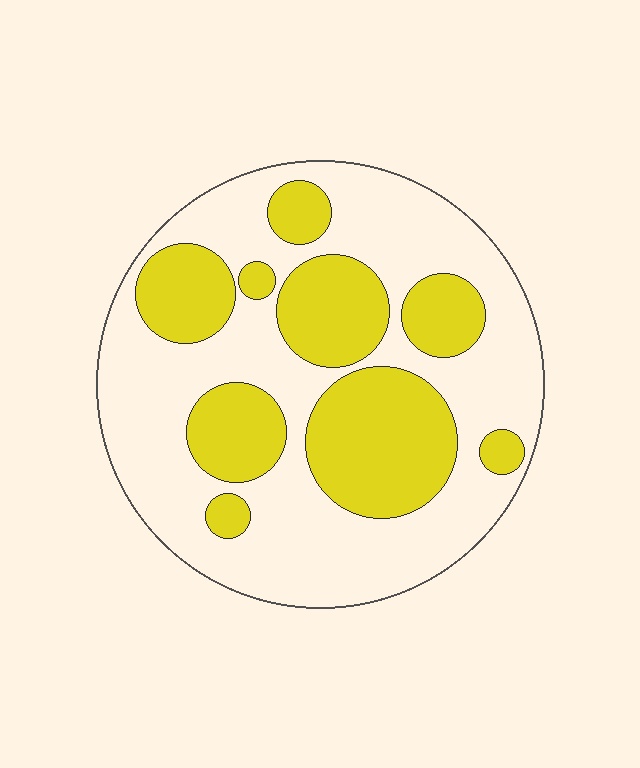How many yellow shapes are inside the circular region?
9.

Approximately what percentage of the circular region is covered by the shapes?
Approximately 35%.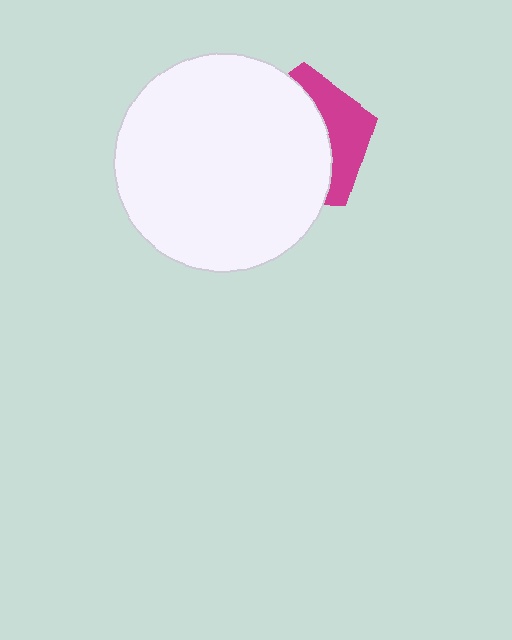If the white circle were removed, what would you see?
You would see the complete magenta pentagon.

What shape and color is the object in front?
The object in front is a white circle.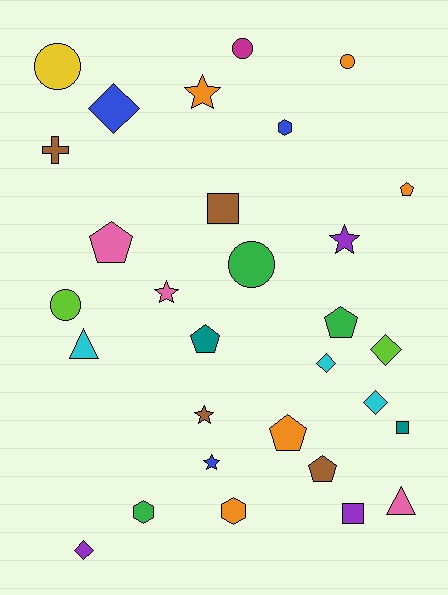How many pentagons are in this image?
There are 6 pentagons.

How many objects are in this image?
There are 30 objects.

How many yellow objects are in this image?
There is 1 yellow object.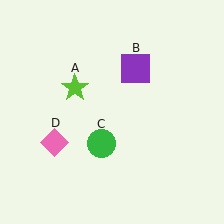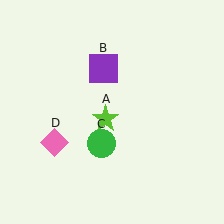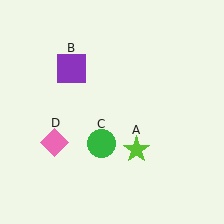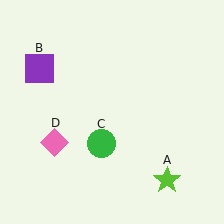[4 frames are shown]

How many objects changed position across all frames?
2 objects changed position: lime star (object A), purple square (object B).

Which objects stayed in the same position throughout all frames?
Green circle (object C) and pink diamond (object D) remained stationary.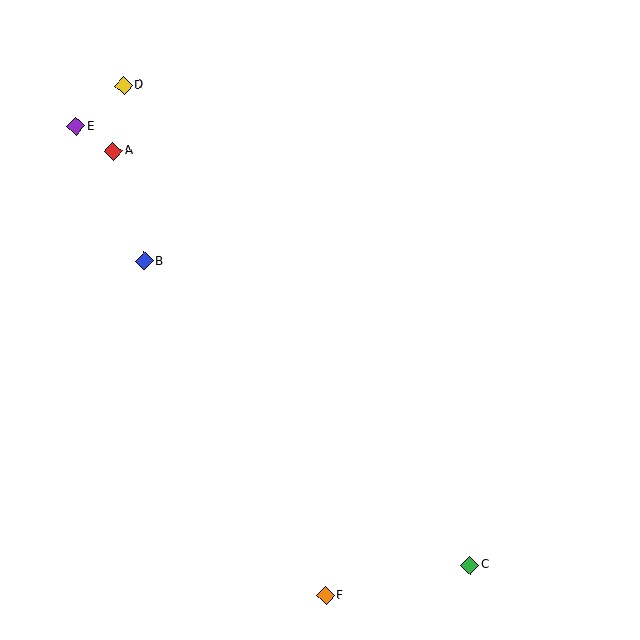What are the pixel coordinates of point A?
Point A is at (113, 151).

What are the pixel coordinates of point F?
Point F is at (326, 596).